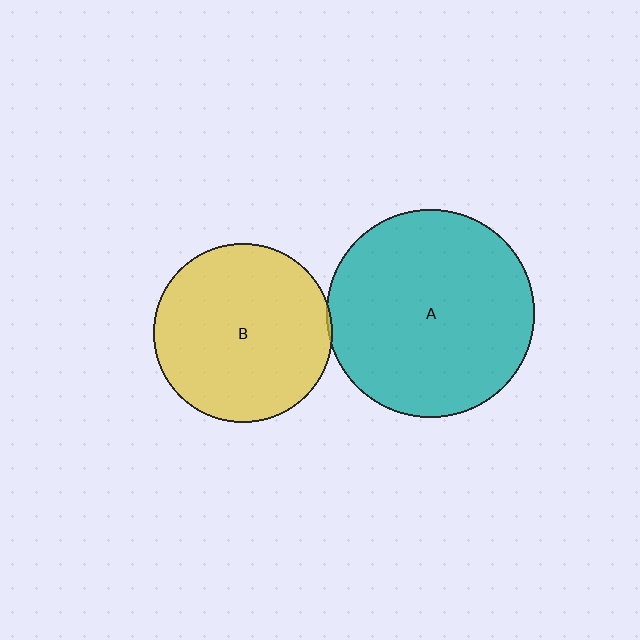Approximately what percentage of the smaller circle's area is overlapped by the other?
Approximately 5%.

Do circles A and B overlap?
Yes.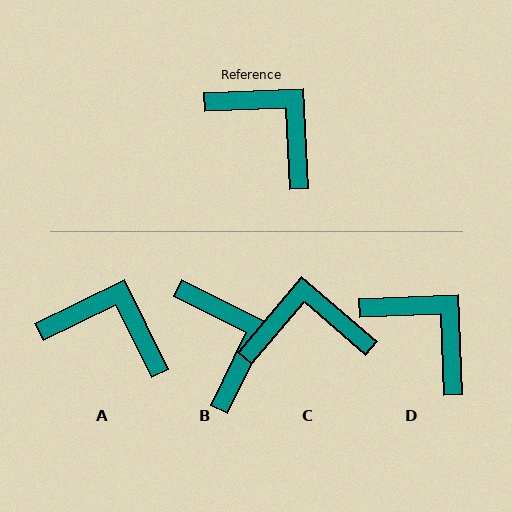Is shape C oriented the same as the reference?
No, it is off by about 47 degrees.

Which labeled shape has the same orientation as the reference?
D.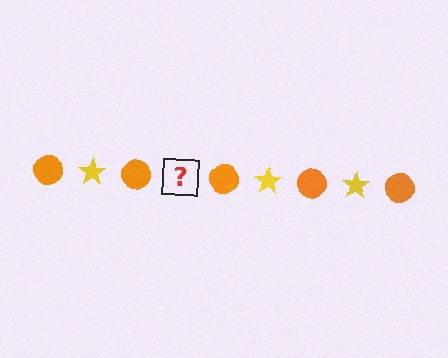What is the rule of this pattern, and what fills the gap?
The rule is that the pattern alternates between orange circle and yellow star. The gap should be filled with a yellow star.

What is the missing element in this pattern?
The missing element is a yellow star.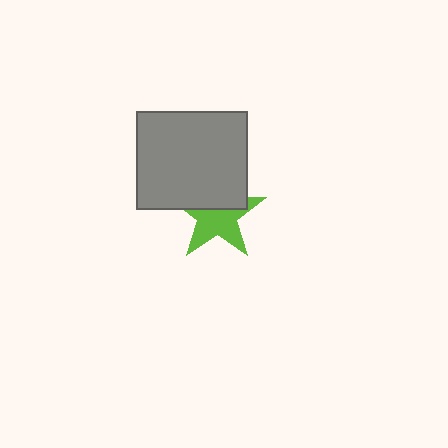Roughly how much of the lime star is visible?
About half of it is visible (roughly 59%).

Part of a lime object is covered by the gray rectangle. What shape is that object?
It is a star.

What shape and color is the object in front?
The object in front is a gray rectangle.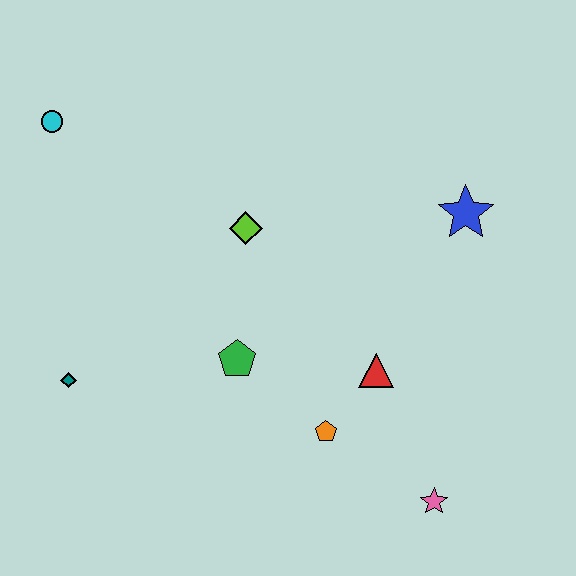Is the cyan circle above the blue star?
Yes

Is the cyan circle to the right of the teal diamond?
No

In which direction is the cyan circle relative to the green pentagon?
The cyan circle is above the green pentagon.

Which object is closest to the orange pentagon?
The red triangle is closest to the orange pentagon.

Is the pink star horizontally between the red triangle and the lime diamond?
No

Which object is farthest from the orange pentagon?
The cyan circle is farthest from the orange pentagon.